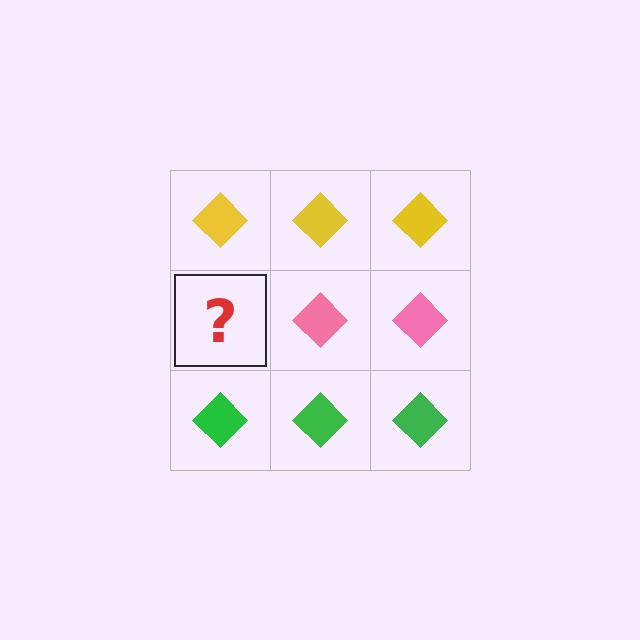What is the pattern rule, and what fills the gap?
The rule is that each row has a consistent color. The gap should be filled with a pink diamond.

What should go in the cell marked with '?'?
The missing cell should contain a pink diamond.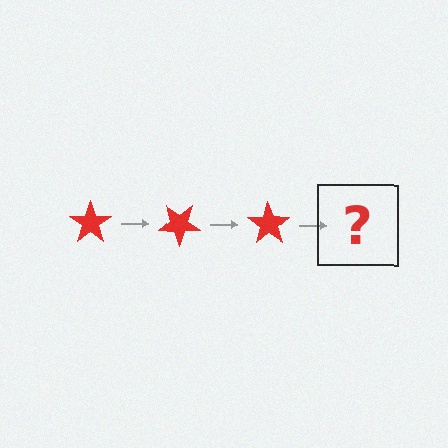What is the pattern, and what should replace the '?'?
The pattern is that the star rotates 35 degrees each step. The '?' should be a red star rotated 105 degrees.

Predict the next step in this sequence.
The next step is a red star rotated 105 degrees.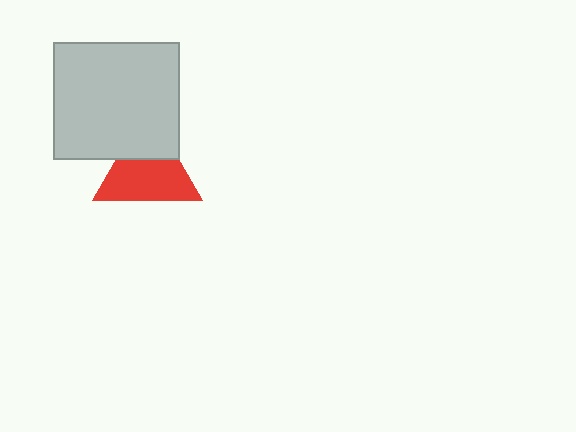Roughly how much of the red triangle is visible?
Most of it is visible (roughly 68%).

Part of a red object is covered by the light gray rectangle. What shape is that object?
It is a triangle.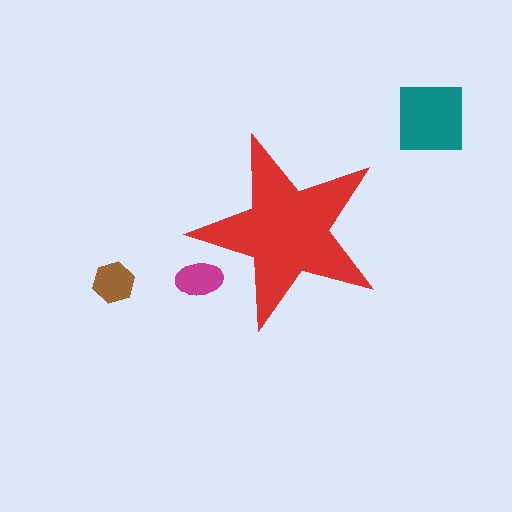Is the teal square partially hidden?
No, the teal square is fully visible.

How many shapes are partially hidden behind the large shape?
1 shape is partially hidden.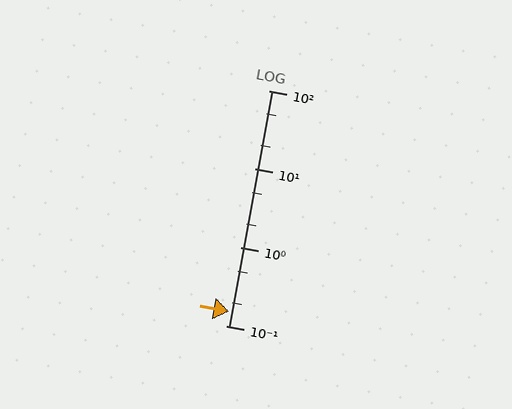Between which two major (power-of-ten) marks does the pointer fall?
The pointer is between 0.1 and 1.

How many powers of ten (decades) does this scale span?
The scale spans 3 decades, from 0.1 to 100.